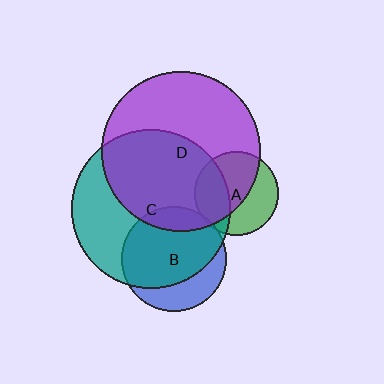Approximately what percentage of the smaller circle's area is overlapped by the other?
Approximately 60%.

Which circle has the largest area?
Circle D (purple).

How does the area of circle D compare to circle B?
Approximately 2.3 times.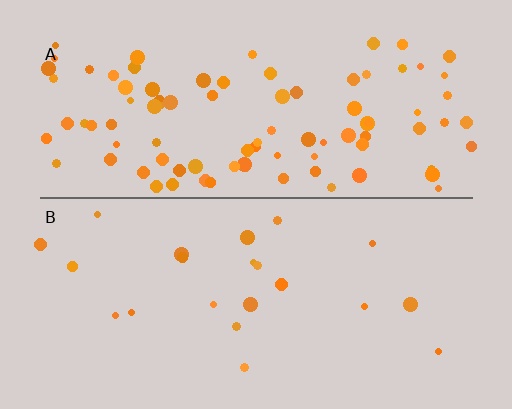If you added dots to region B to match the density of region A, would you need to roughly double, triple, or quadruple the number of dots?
Approximately quadruple.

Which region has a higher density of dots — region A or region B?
A (the top).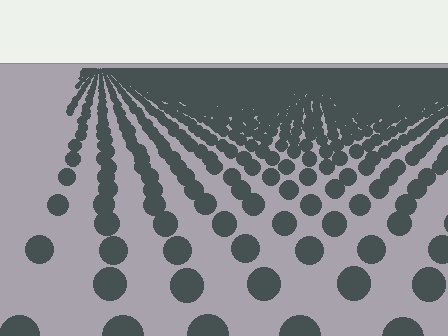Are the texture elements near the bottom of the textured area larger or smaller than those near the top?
Larger. Near the bottom, elements are closer to the viewer and appear at a bigger on-screen size.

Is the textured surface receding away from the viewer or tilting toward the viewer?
The surface is receding away from the viewer. Texture elements get smaller and denser toward the top.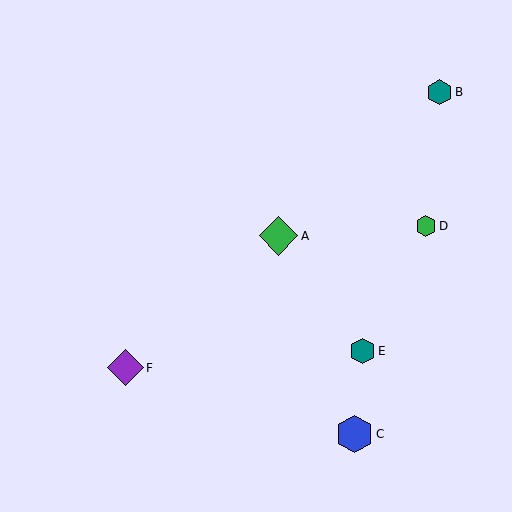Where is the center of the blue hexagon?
The center of the blue hexagon is at (354, 434).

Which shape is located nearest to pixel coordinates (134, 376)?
The purple diamond (labeled F) at (125, 368) is nearest to that location.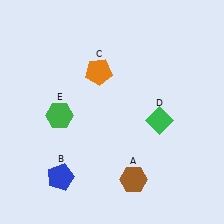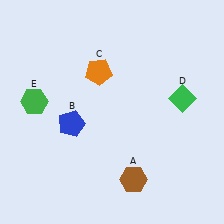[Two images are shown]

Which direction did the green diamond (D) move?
The green diamond (D) moved right.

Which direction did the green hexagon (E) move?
The green hexagon (E) moved left.